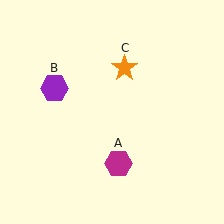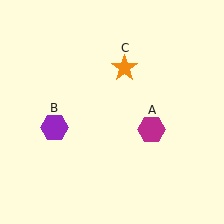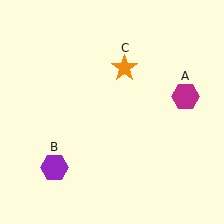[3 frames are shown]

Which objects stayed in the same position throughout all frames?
Orange star (object C) remained stationary.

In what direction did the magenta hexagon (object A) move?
The magenta hexagon (object A) moved up and to the right.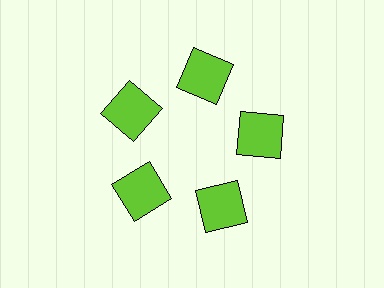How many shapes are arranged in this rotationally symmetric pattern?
There are 5 shapes, arranged in 5 groups of 1.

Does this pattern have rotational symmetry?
Yes, this pattern has 5-fold rotational symmetry. It looks the same after rotating 72 degrees around the center.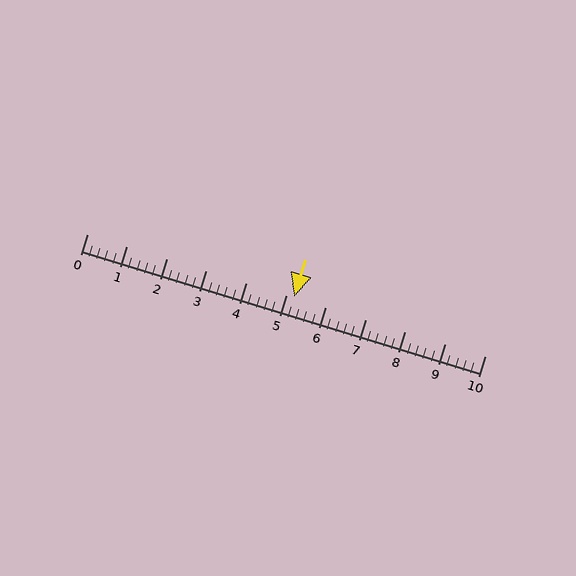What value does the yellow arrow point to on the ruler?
The yellow arrow points to approximately 5.2.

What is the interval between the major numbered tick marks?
The major tick marks are spaced 1 units apart.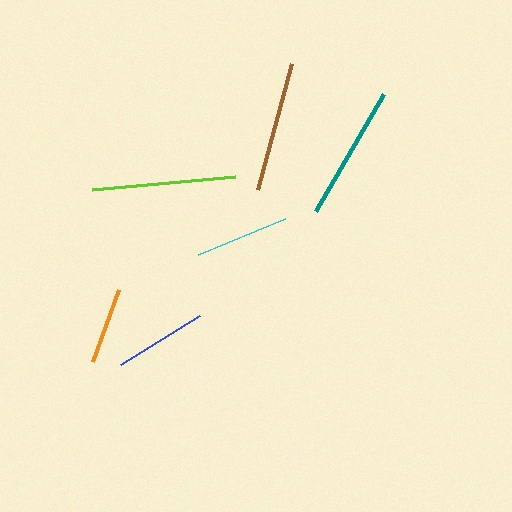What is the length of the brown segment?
The brown segment is approximately 131 pixels long.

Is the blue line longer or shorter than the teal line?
The teal line is longer than the blue line.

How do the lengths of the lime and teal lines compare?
The lime and teal lines are approximately the same length.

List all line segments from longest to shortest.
From longest to shortest: lime, teal, brown, cyan, blue, orange.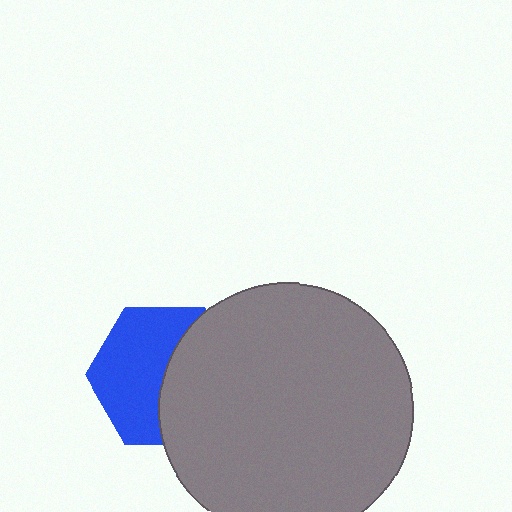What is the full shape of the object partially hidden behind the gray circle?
The partially hidden object is a blue hexagon.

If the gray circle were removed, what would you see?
You would see the complete blue hexagon.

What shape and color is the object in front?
The object in front is a gray circle.